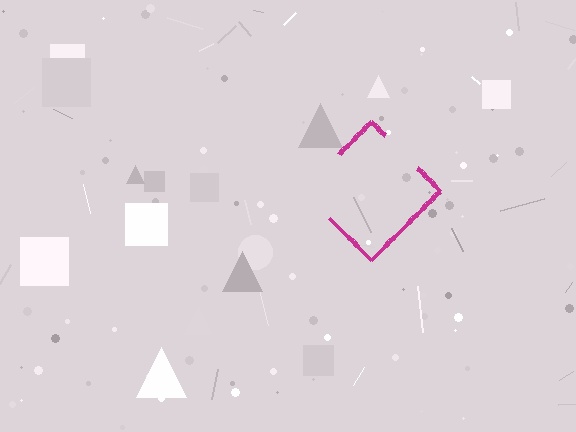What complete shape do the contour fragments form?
The contour fragments form a diamond.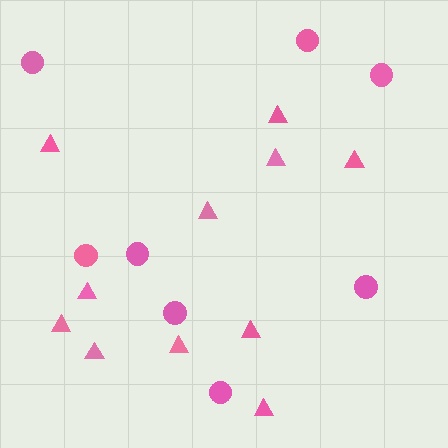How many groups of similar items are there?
There are 2 groups: one group of circles (8) and one group of triangles (11).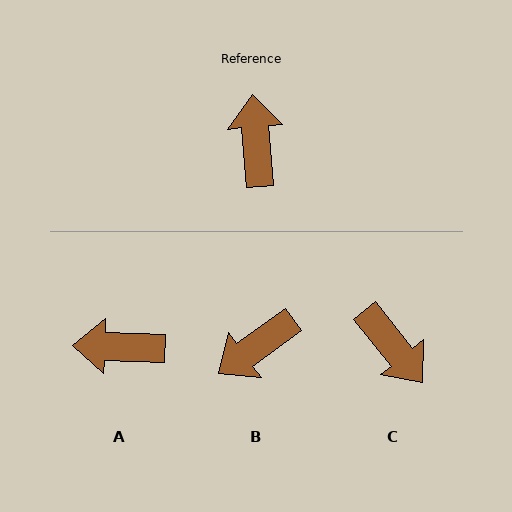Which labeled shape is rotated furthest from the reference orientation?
C, about 146 degrees away.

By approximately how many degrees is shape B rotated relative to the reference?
Approximately 121 degrees counter-clockwise.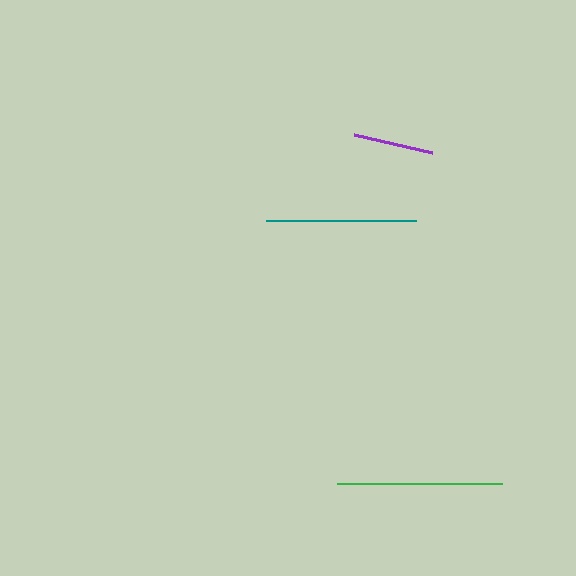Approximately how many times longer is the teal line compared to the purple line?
The teal line is approximately 1.9 times the length of the purple line.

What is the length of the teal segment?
The teal segment is approximately 150 pixels long.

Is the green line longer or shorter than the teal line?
The green line is longer than the teal line.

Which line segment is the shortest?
The purple line is the shortest at approximately 80 pixels.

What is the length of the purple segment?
The purple segment is approximately 80 pixels long.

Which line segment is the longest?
The green line is the longest at approximately 165 pixels.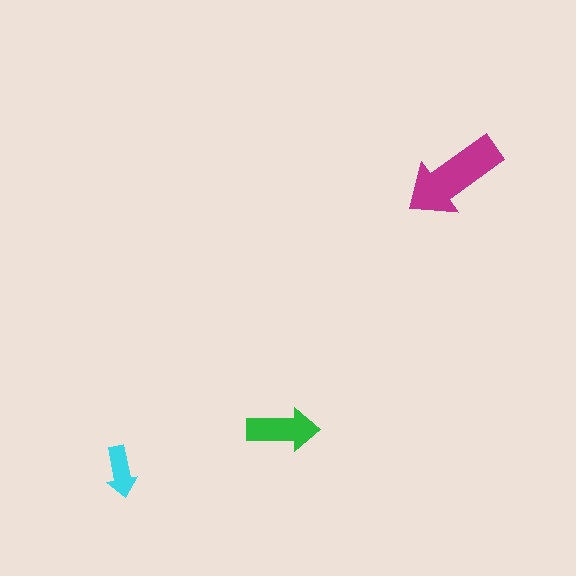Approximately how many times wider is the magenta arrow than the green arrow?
About 1.5 times wider.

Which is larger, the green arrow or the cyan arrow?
The green one.